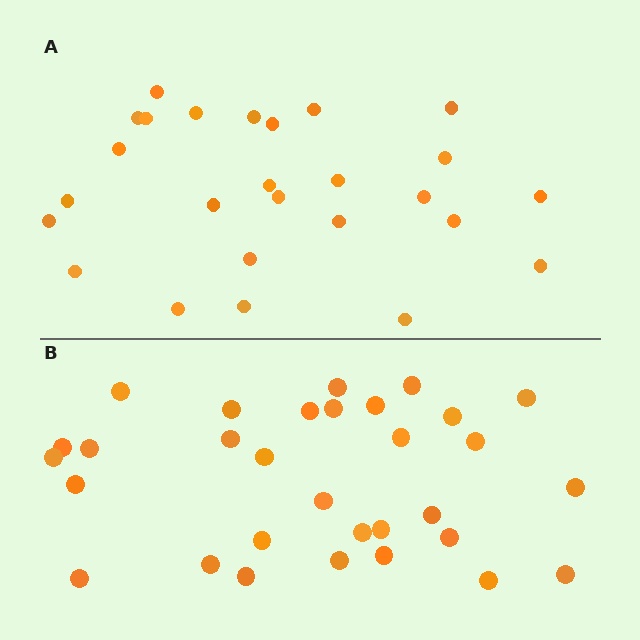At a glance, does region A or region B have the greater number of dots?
Region B (the bottom region) has more dots.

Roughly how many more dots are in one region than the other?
Region B has about 5 more dots than region A.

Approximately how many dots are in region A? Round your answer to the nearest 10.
About 30 dots. (The exact count is 26, which rounds to 30.)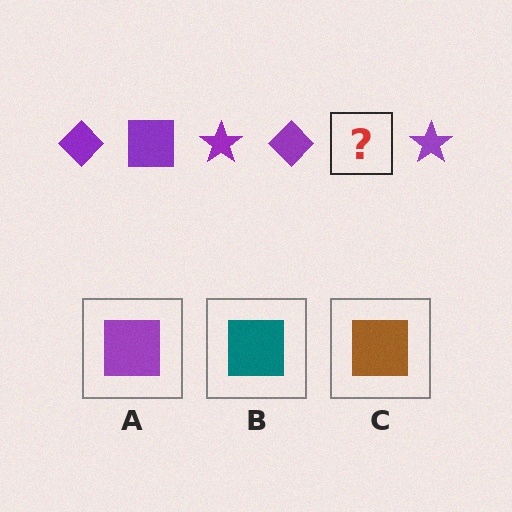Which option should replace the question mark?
Option A.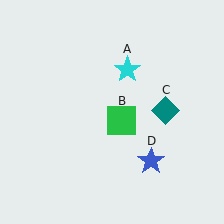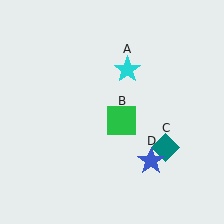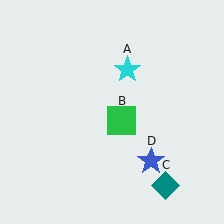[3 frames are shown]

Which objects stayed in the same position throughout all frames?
Cyan star (object A) and green square (object B) and blue star (object D) remained stationary.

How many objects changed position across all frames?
1 object changed position: teal diamond (object C).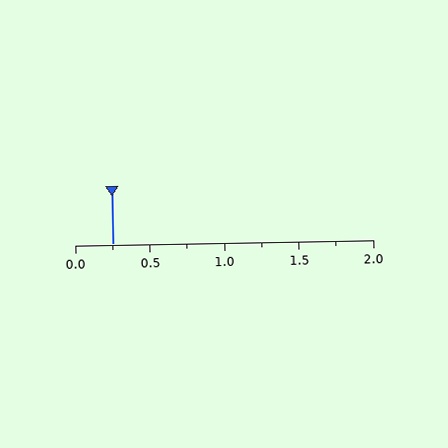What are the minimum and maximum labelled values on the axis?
The axis runs from 0.0 to 2.0.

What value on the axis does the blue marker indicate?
The marker indicates approximately 0.25.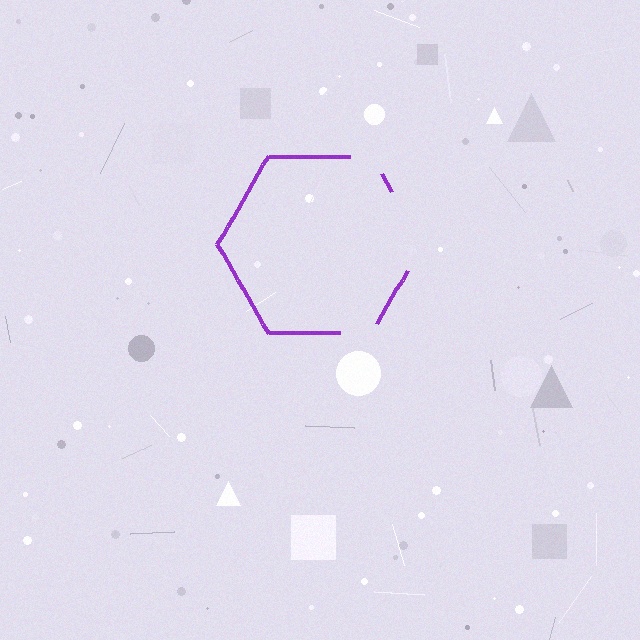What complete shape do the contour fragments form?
The contour fragments form a hexagon.